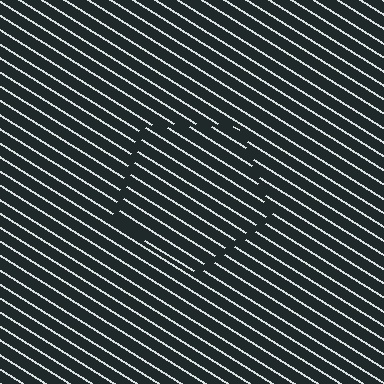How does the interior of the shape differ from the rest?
The interior of the shape contains the same grating, shifted by half a period — the contour is defined by the phase discontinuity where line-ends from the inner and outer gratings abut.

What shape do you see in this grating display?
An illusory pentagon. The interior of the shape contains the same grating, shifted by half a period — the contour is defined by the phase discontinuity where line-ends from the inner and outer gratings abut.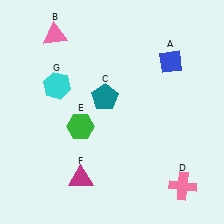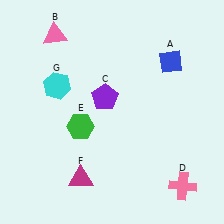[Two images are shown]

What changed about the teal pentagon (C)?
In Image 1, C is teal. In Image 2, it changed to purple.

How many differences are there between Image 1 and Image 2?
There is 1 difference between the two images.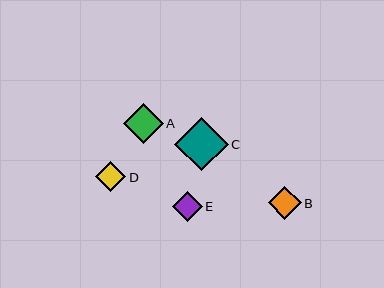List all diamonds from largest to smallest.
From largest to smallest: C, A, B, D, E.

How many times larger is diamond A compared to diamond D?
Diamond A is approximately 1.3 times the size of diamond D.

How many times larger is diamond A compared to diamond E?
Diamond A is approximately 1.3 times the size of diamond E.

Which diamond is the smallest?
Diamond E is the smallest with a size of approximately 30 pixels.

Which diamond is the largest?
Diamond C is the largest with a size of approximately 54 pixels.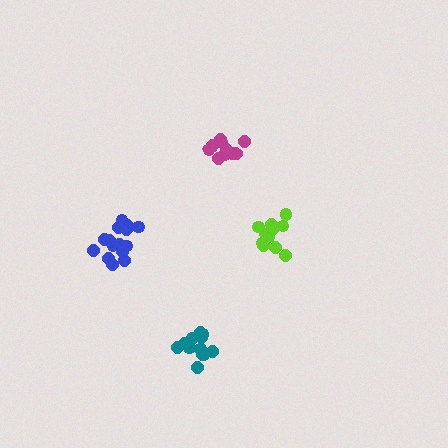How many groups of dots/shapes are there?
There are 4 groups.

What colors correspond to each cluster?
The clusters are colored: teal, blue, magenta, lime.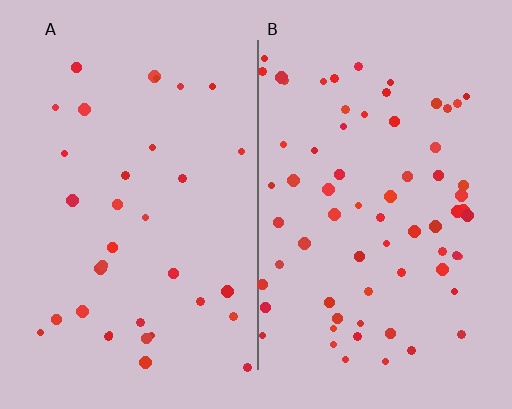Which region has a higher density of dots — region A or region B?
B (the right).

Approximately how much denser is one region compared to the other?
Approximately 2.0× — region B over region A.